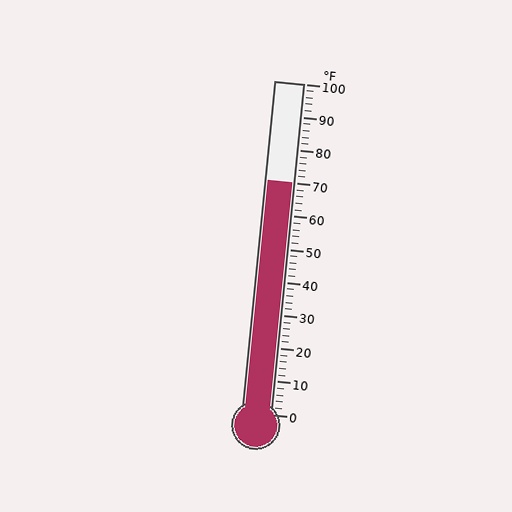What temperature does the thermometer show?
The thermometer shows approximately 70°F.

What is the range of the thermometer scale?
The thermometer scale ranges from 0°F to 100°F.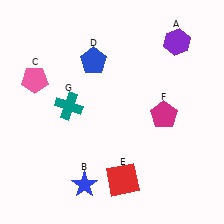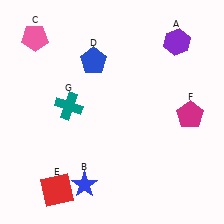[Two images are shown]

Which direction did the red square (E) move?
The red square (E) moved left.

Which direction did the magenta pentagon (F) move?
The magenta pentagon (F) moved right.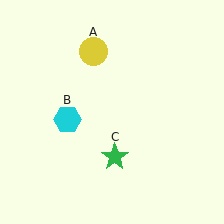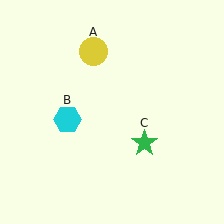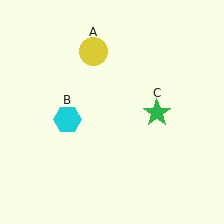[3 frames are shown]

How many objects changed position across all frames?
1 object changed position: green star (object C).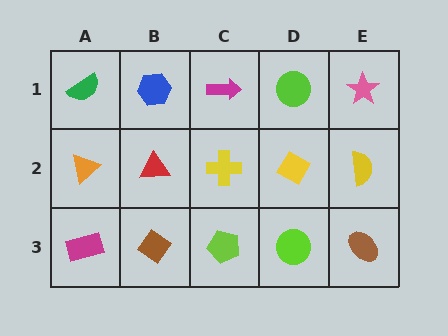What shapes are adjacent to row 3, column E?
A yellow semicircle (row 2, column E), a lime circle (row 3, column D).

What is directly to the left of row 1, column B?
A green semicircle.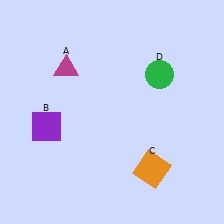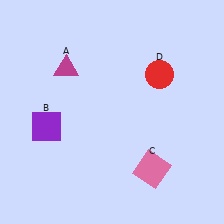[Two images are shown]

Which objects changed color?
C changed from orange to pink. D changed from green to red.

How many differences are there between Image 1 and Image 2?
There are 2 differences between the two images.